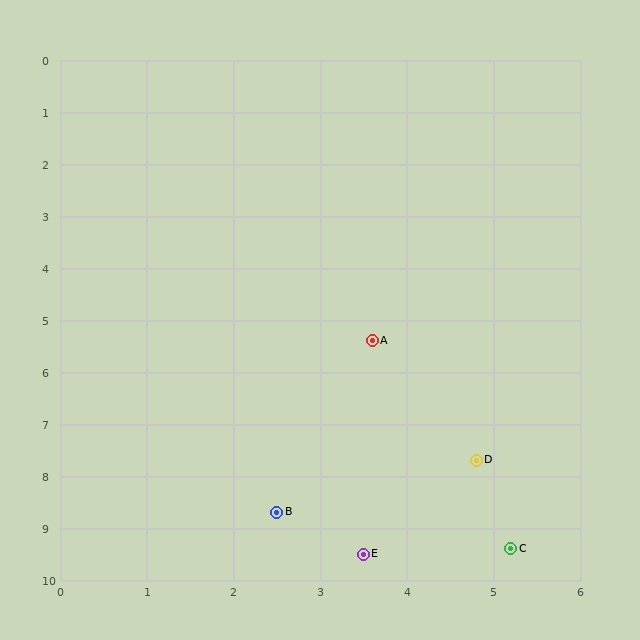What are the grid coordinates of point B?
Point B is at approximately (2.5, 8.7).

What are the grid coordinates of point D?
Point D is at approximately (4.8, 7.7).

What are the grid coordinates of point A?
Point A is at approximately (3.6, 5.4).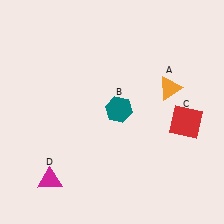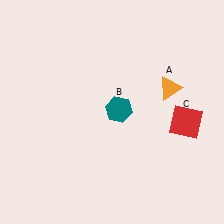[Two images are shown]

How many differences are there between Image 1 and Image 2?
There is 1 difference between the two images.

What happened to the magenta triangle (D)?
The magenta triangle (D) was removed in Image 2. It was in the bottom-left area of Image 1.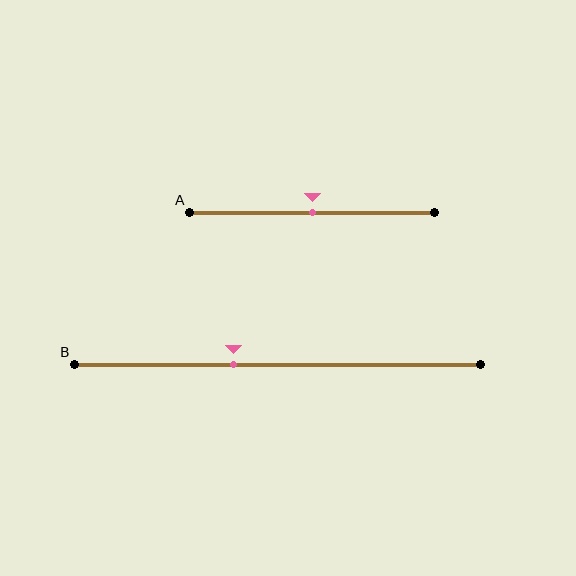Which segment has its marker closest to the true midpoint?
Segment A has its marker closest to the true midpoint.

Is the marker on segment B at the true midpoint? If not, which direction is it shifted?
No, the marker on segment B is shifted to the left by about 11% of the segment length.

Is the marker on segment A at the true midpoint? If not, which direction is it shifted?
Yes, the marker on segment A is at the true midpoint.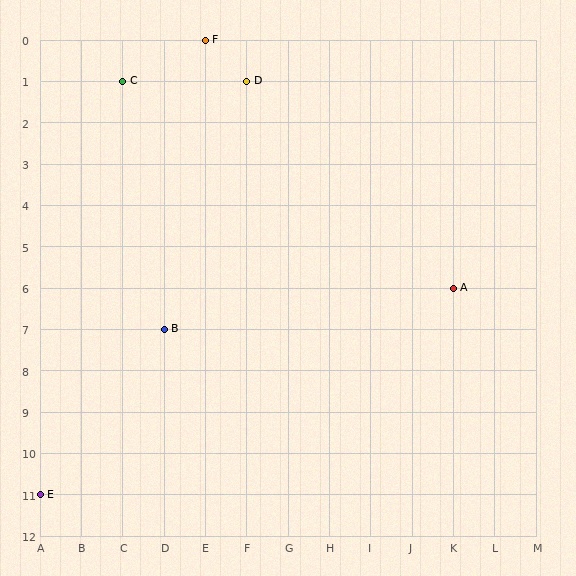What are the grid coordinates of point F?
Point F is at grid coordinates (E, 0).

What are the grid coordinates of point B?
Point B is at grid coordinates (D, 7).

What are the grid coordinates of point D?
Point D is at grid coordinates (F, 1).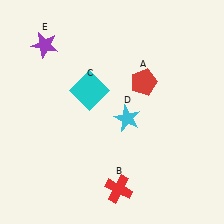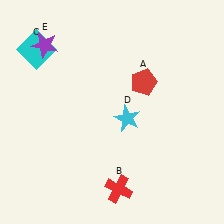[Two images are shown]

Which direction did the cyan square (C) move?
The cyan square (C) moved left.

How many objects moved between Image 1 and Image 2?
1 object moved between the two images.